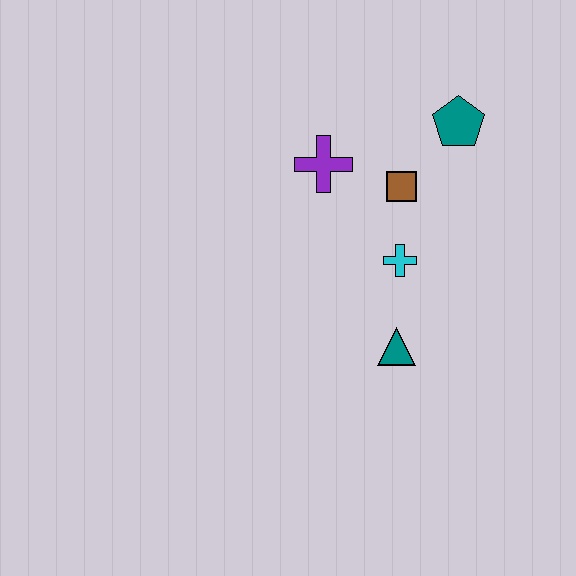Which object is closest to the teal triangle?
The cyan cross is closest to the teal triangle.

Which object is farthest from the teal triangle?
The teal pentagon is farthest from the teal triangle.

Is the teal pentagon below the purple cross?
No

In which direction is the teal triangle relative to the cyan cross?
The teal triangle is below the cyan cross.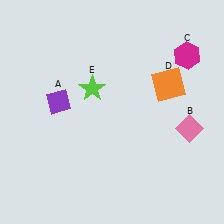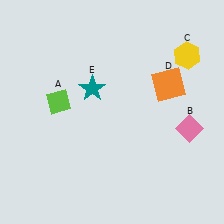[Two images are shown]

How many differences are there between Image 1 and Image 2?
There are 3 differences between the two images.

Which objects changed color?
A changed from purple to lime. C changed from magenta to yellow. E changed from lime to teal.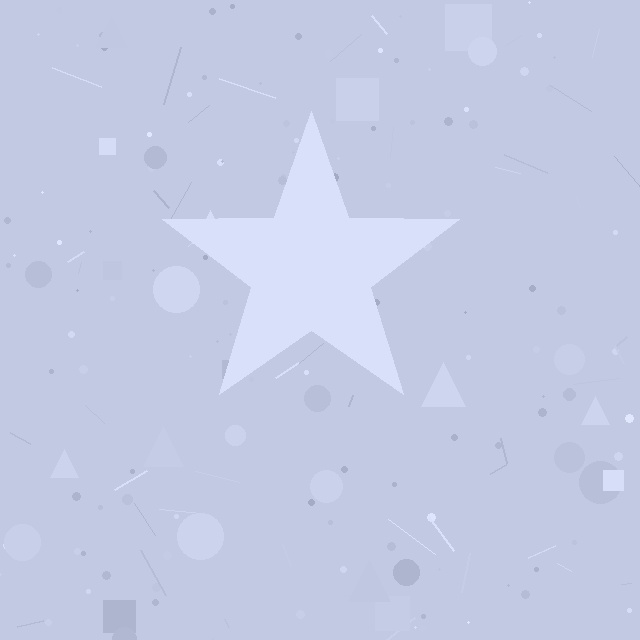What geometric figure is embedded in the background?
A star is embedded in the background.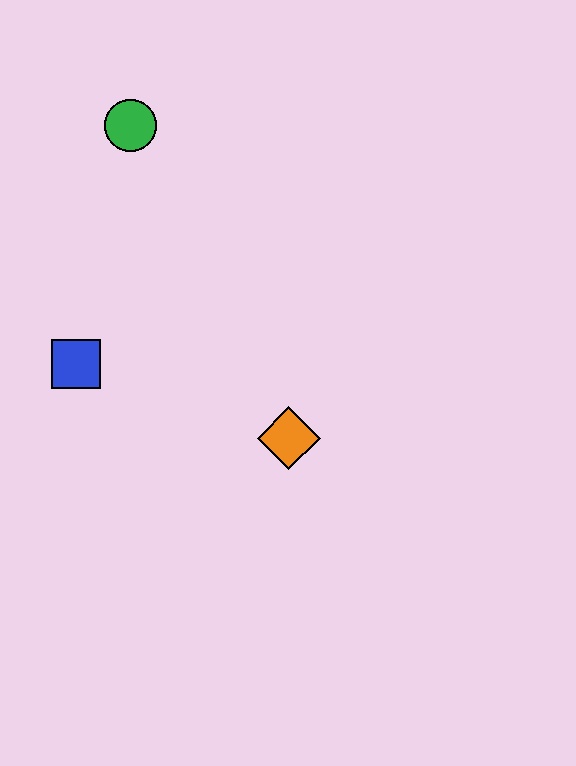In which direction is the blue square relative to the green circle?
The blue square is below the green circle.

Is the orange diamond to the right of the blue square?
Yes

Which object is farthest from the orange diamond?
The green circle is farthest from the orange diamond.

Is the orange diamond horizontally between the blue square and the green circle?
No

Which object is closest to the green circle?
The blue square is closest to the green circle.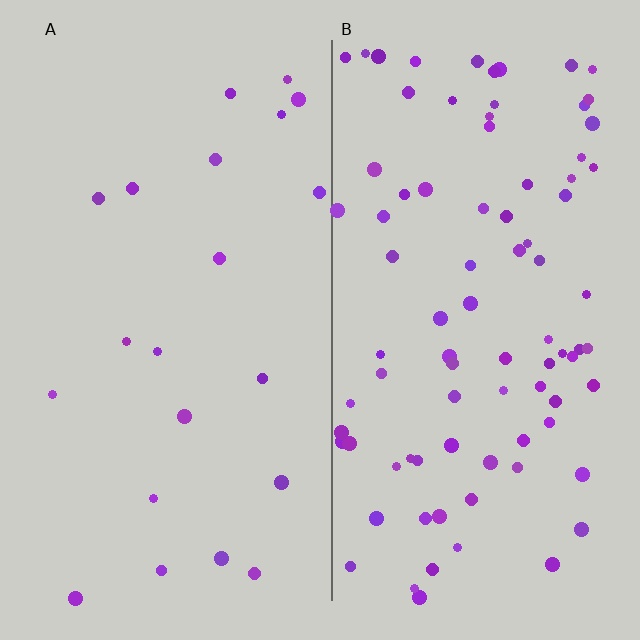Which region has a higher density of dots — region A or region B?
B (the right).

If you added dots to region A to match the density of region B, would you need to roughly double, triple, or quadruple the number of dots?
Approximately quadruple.